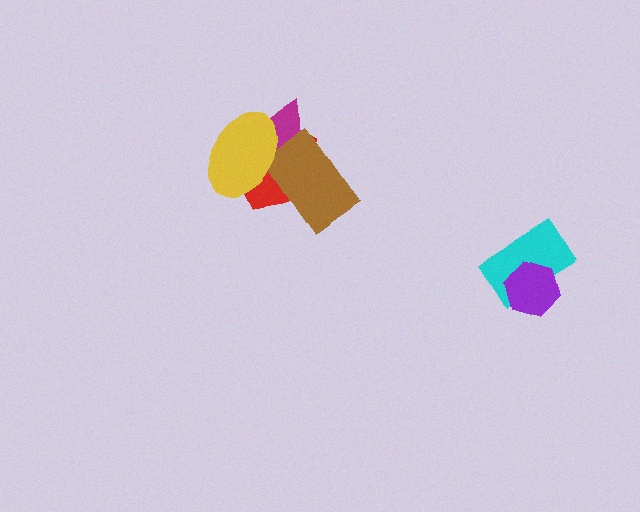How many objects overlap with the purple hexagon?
1 object overlaps with the purple hexagon.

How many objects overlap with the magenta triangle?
3 objects overlap with the magenta triangle.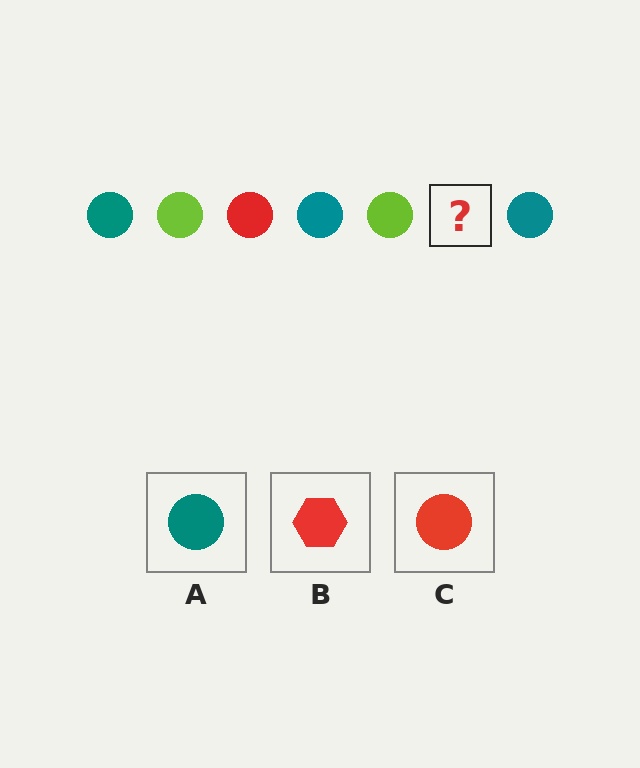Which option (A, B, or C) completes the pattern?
C.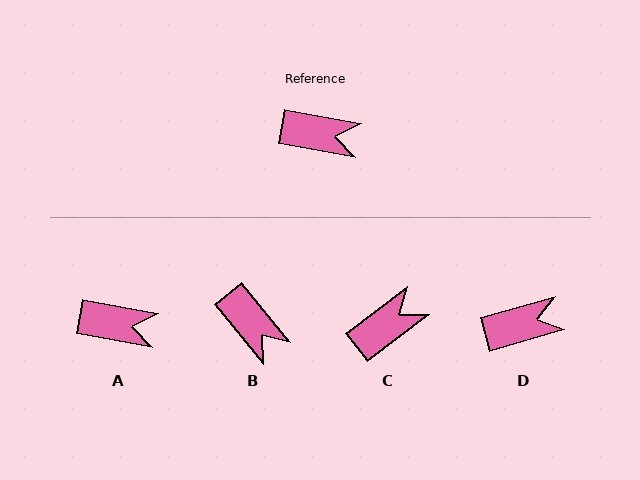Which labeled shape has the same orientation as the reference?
A.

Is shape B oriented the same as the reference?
No, it is off by about 40 degrees.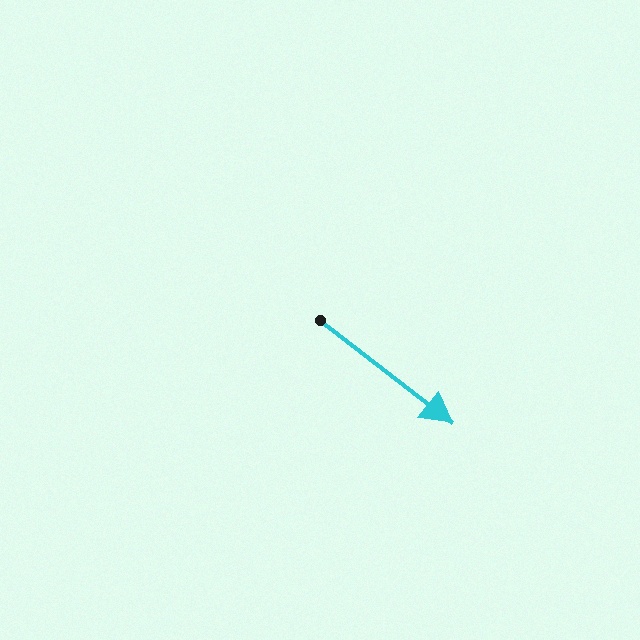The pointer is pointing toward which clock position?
Roughly 4 o'clock.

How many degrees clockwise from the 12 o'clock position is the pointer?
Approximately 128 degrees.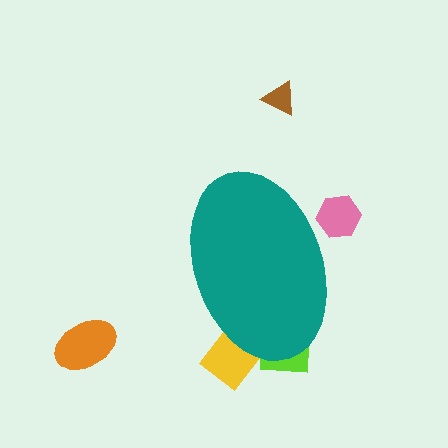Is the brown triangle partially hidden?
No, the brown triangle is fully visible.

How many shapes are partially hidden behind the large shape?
3 shapes are partially hidden.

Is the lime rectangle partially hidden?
Yes, the lime rectangle is partially hidden behind the teal ellipse.